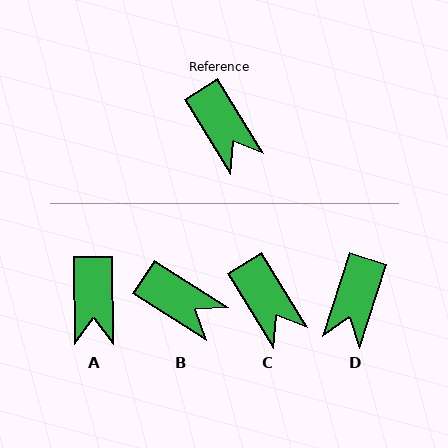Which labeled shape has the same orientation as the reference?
C.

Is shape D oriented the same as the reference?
No, it is off by about 50 degrees.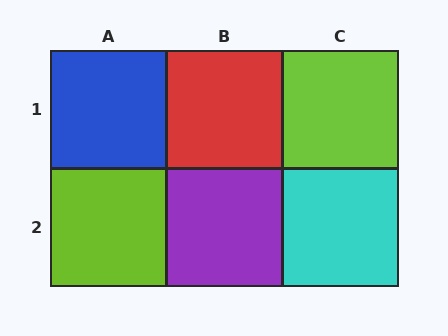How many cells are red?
1 cell is red.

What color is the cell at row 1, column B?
Red.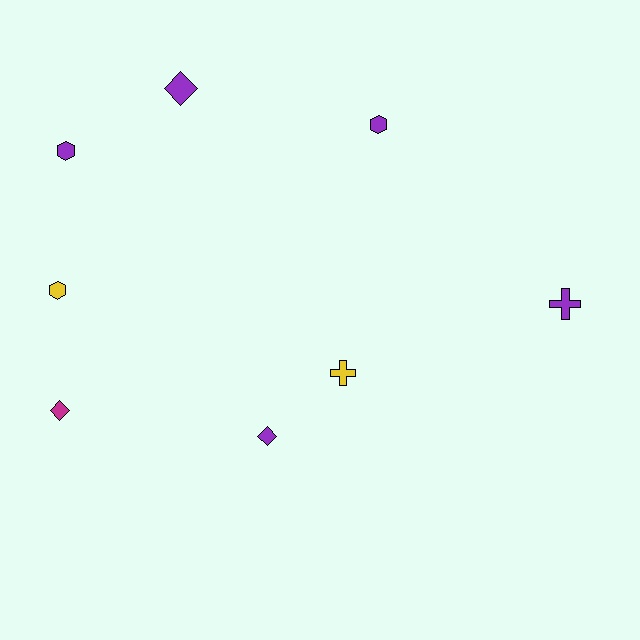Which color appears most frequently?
Purple, with 5 objects.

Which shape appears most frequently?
Hexagon, with 3 objects.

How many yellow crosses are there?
There is 1 yellow cross.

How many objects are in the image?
There are 8 objects.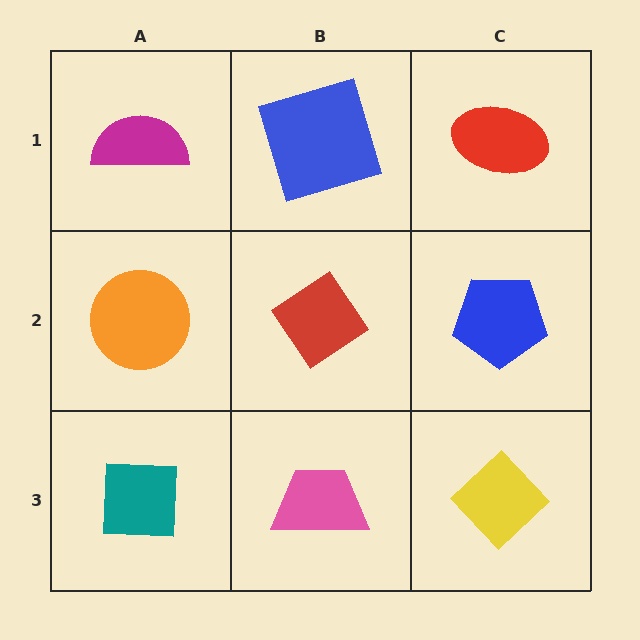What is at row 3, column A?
A teal square.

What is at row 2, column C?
A blue pentagon.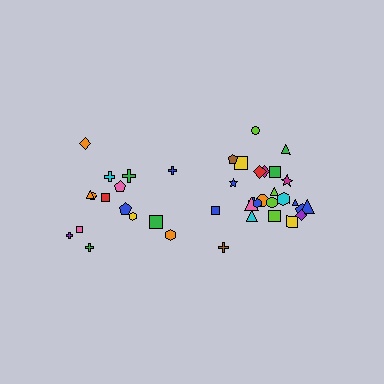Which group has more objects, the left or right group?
The right group.